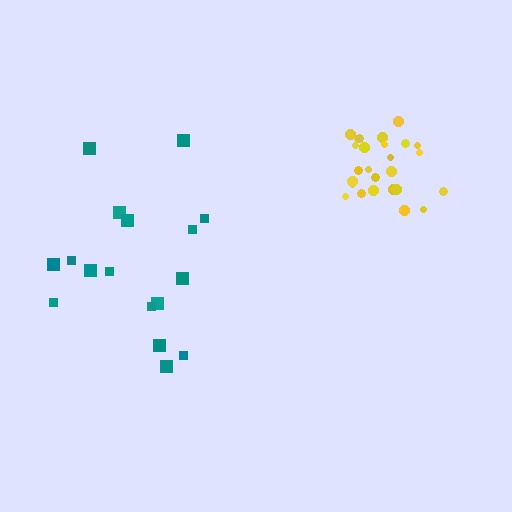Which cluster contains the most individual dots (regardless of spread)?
Yellow (27).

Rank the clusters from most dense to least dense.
yellow, teal.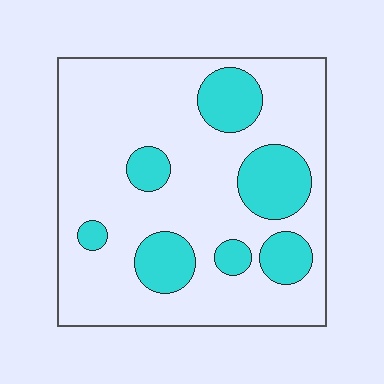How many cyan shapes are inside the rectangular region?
7.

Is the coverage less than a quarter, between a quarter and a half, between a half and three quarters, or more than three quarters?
Less than a quarter.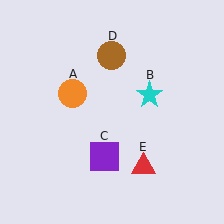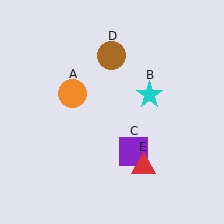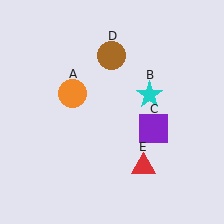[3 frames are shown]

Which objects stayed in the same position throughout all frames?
Orange circle (object A) and cyan star (object B) and brown circle (object D) and red triangle (object E) remained stationary.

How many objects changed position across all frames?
1 object changed position: purple square (object C).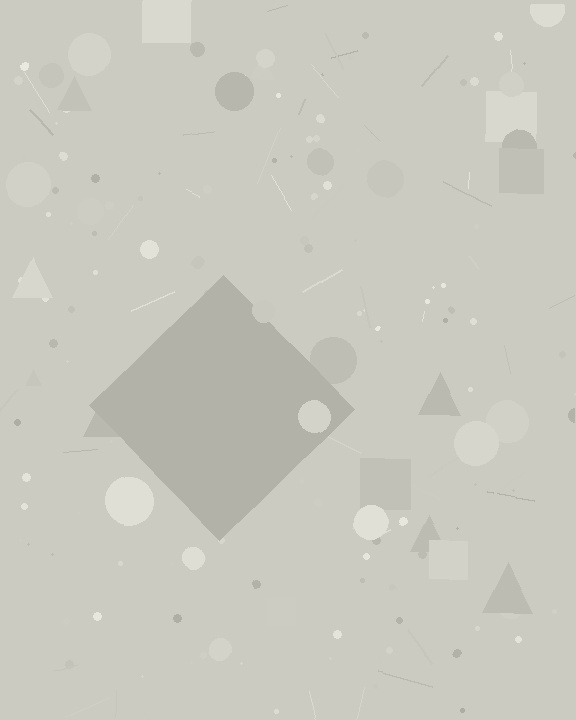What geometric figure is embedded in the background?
A diamond is embedded in the background.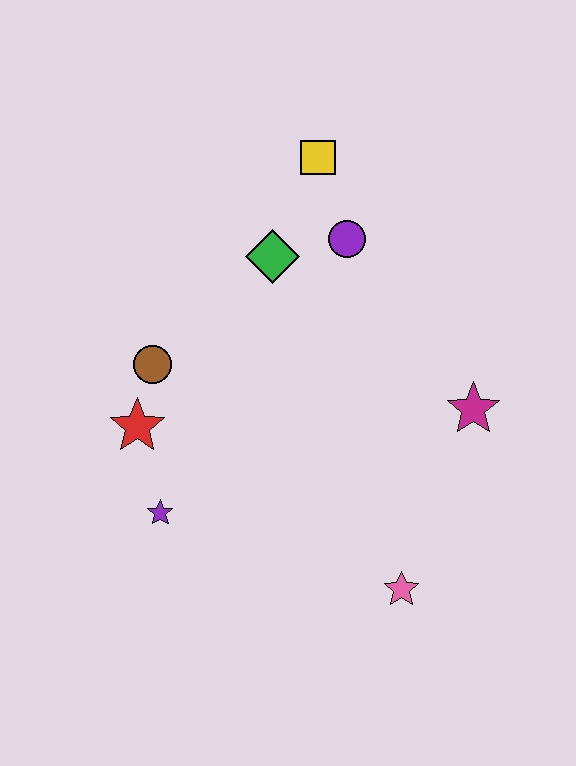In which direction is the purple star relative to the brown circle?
The purple star is below the brown circle.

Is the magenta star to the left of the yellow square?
No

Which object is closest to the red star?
The brown circle is closest to the red star.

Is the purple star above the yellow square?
No